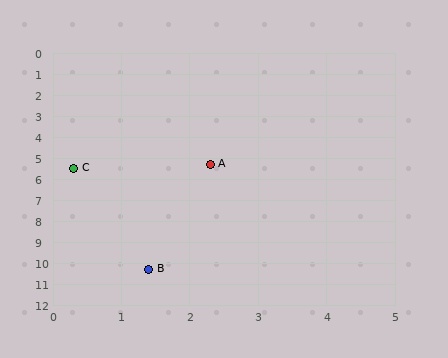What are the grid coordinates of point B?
Point B is at approximately (1.4, 10.3).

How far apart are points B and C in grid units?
Points B and C are about 4.9 grid units apart.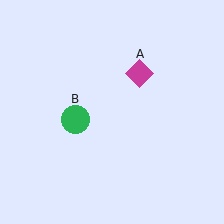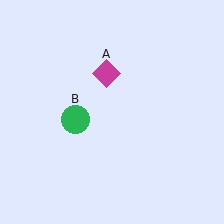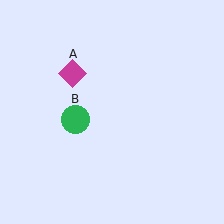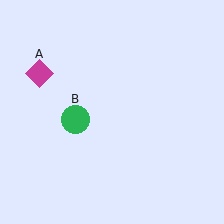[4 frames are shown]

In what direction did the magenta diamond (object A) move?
The magenta diamond (object A) moved left.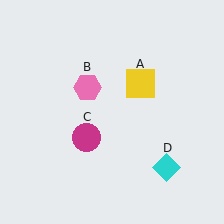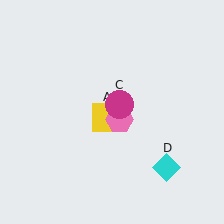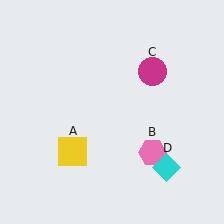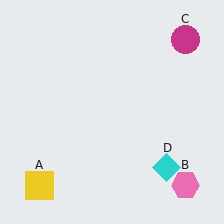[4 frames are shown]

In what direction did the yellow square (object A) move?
The yellow square (object A) moved down and to the left.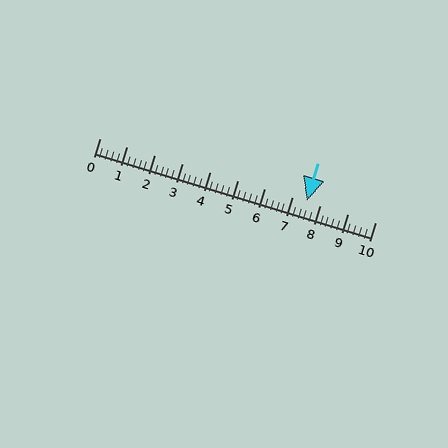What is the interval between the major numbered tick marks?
The major tick marks are spaced 1 units apart.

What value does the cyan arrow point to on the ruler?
The cyan arrow points to approximately 7.5.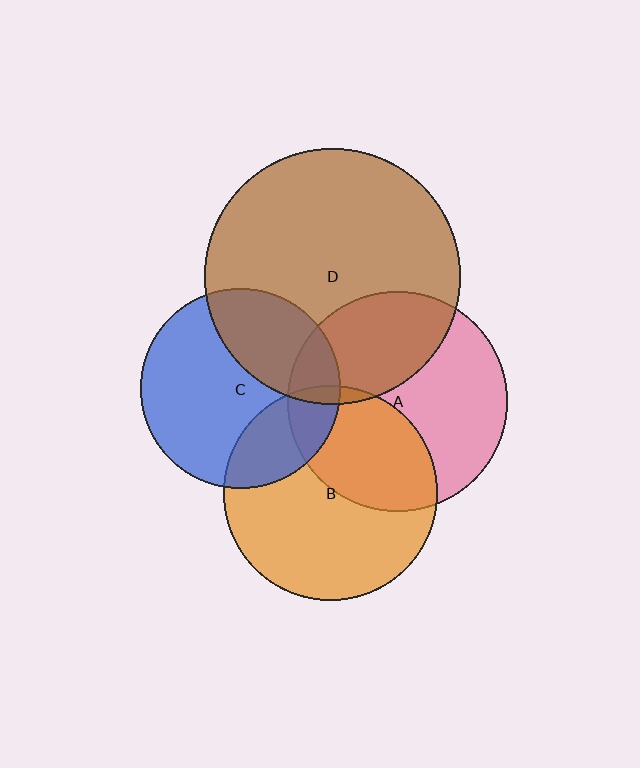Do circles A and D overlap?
Yes.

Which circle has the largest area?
Circle D (brown).